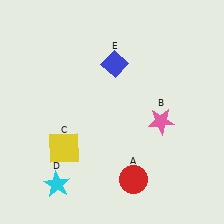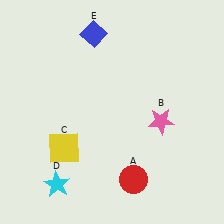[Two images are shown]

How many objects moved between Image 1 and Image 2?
1 object moved between the two images.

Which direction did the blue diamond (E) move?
The blue diamond (E) moved up.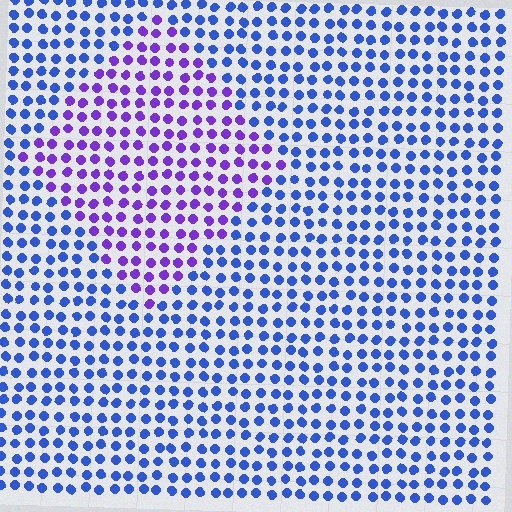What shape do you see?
I see a diamond.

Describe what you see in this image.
The image is filled with small blue elements in a uniform arrangement. A diamond-shaped region is visible where the elements are tinted to a slightly different hue, forming a subtle color boundary.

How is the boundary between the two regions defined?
The boundary is defined purely by a slight shift in hue (about 44 degrees). Spacing, size, and orientation are identical on both sides.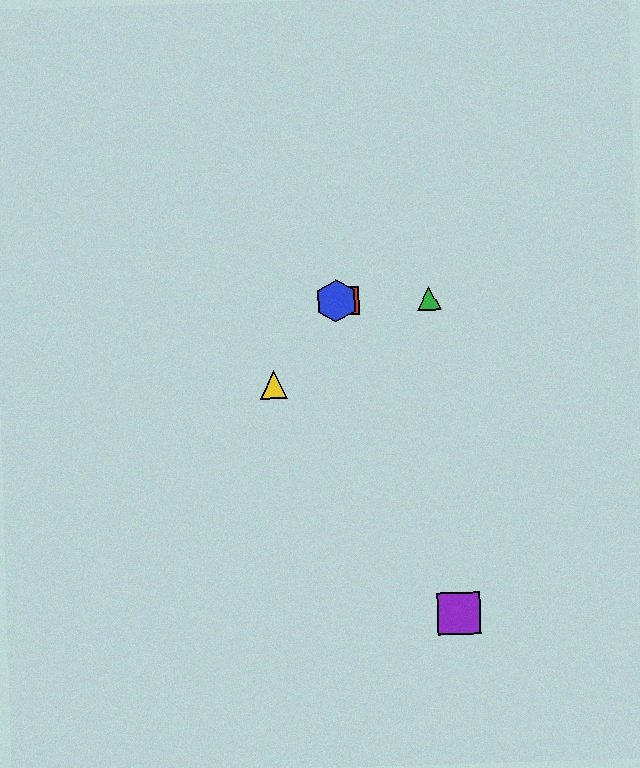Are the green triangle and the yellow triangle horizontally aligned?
No, the green triangle is at y≈298 and the yellow triangle is at y≈385.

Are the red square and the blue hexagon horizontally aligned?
Yes, both are at y≈301.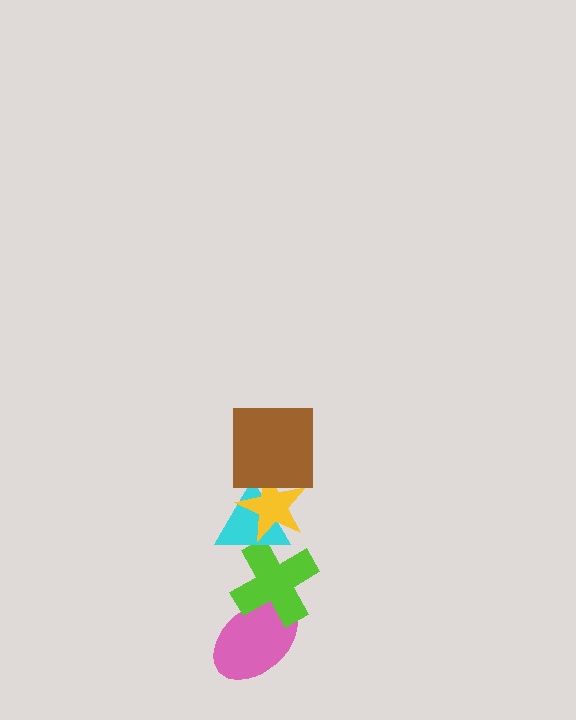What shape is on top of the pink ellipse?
The lime cross is on top of the pink ellipse.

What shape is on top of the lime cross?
The cyan triangle is on top of the lime cross.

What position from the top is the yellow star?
The yellow star is 2nd from the top.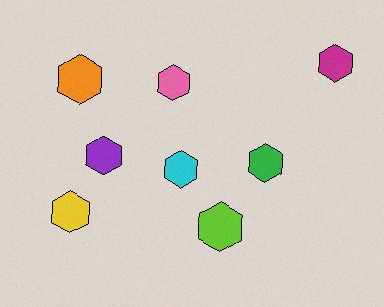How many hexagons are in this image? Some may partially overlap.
There are 8 hexagons.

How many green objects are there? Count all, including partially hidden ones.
There is 1 green object.